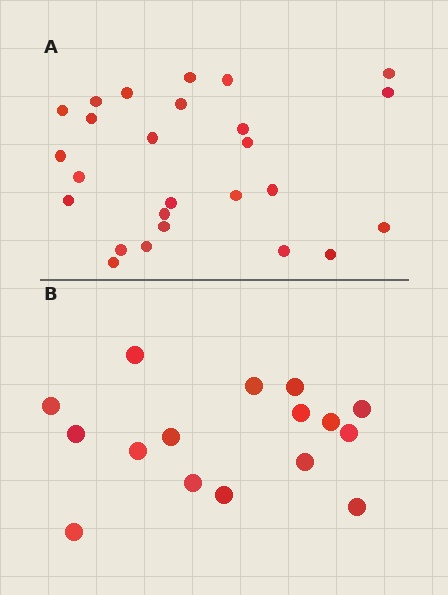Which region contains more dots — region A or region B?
Region A (the top region) has more dots.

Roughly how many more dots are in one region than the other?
Region A has roughly 10 or so more dots than region B.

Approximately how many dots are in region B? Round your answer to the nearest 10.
About 20 dots. (The exact count is 16, which rounds to 20.)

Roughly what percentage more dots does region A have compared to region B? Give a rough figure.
About 60% more.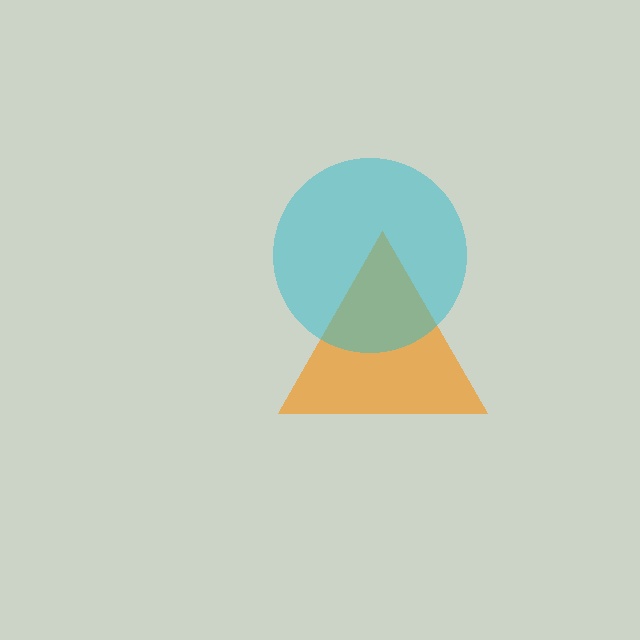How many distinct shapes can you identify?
There are 2 distinct shapes: an orange triangle, a cyan circle.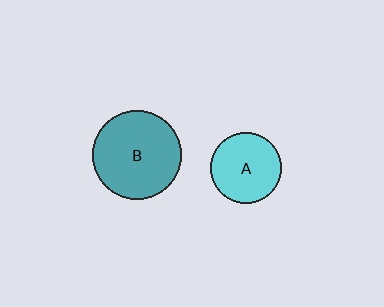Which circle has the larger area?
Circle B (teal).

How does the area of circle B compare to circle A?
Approximately 1.6 times.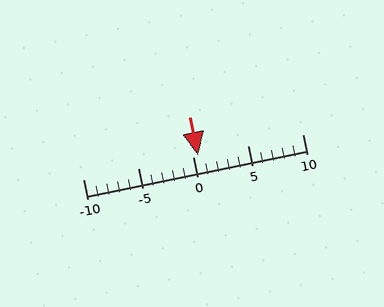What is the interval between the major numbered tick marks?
The major tick marks are spaced 5 units apart.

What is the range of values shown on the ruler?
The ruler shows values from -10 to 10.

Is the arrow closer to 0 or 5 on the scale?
The arrow is closer to 0.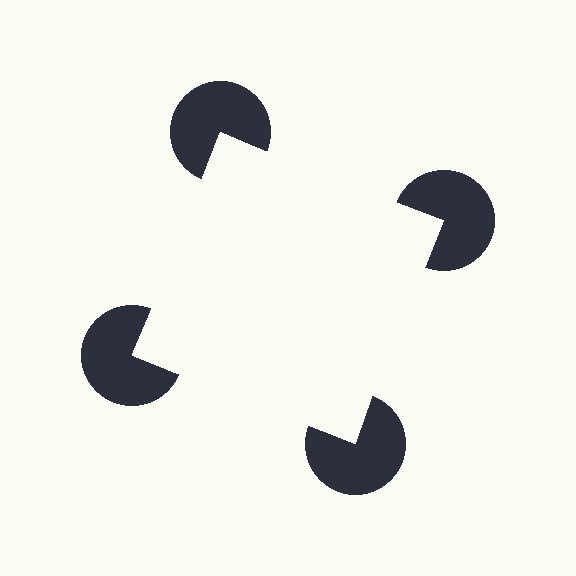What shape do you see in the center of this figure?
An illusory square — its edges are inferred from the aligned wedge cuts in the pac-man discs, not physically drawn.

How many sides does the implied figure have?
4 sides.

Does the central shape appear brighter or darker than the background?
It typically appears slightly brighter than the background, even though no actual brightness change is drawn.